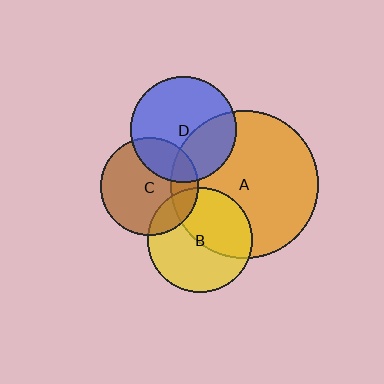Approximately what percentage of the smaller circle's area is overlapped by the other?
Approximately 20%.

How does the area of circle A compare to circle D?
Approximately 2.0 times.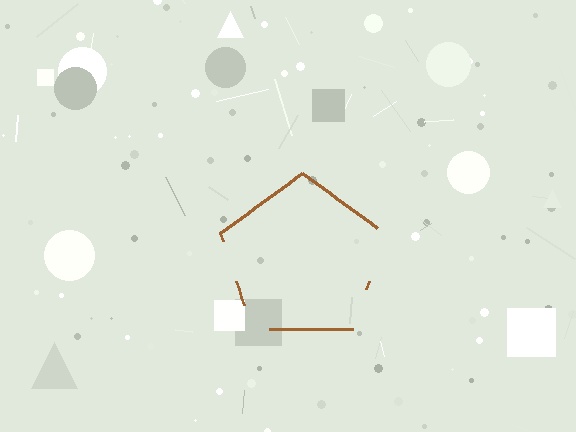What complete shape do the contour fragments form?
The contour fragments form a pentagon.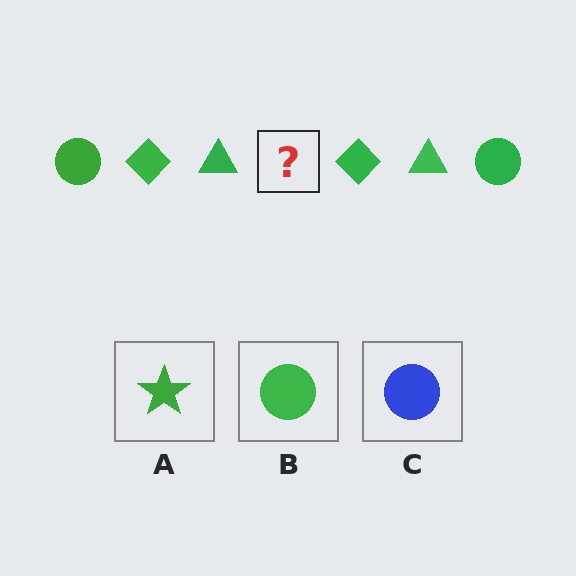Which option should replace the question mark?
Option B.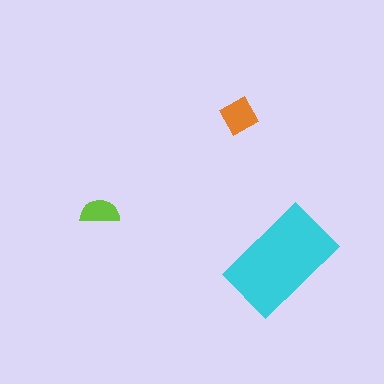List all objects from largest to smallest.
The cyan rectangle, the orange square, the lime semicircle.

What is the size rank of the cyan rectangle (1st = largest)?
1st.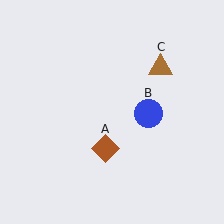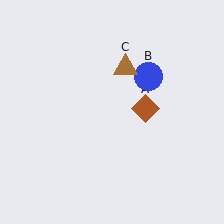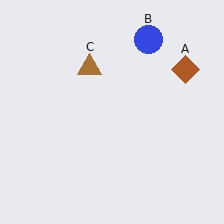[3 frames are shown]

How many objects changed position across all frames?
3 objects changed position: brown diamond (object A), blue circle (object B), brown triangle (object C).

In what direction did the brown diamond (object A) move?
The brown diamond (object A) moved up and to the right.